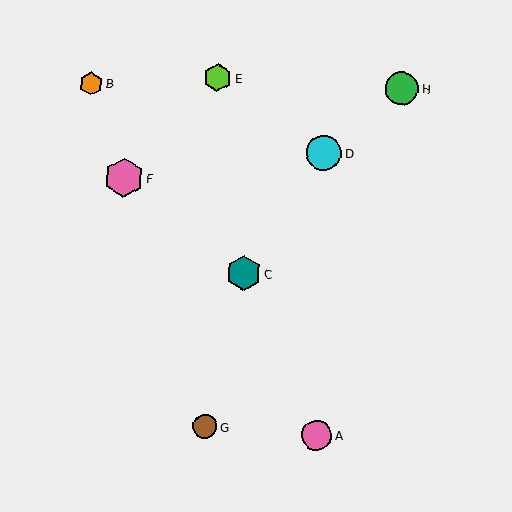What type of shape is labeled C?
Shape C is a teal hexagon.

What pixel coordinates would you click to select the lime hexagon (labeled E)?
Click at (218, 78) to select the lime hexagon E.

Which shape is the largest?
The pink hexagon (labeled F) is the largest.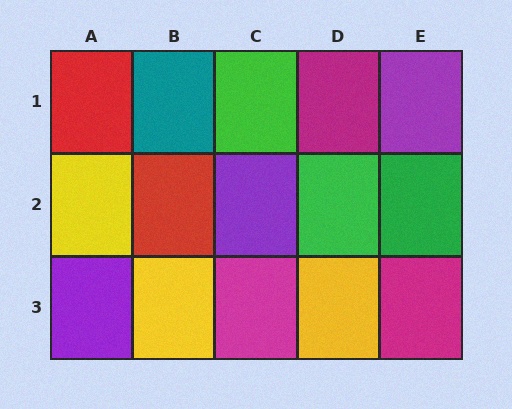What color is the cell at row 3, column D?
Yellow.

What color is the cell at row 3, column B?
Yellow.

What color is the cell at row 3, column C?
Magenta.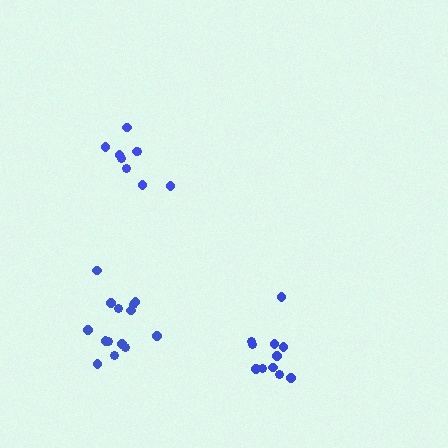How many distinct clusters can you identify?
There are 3 distinct clusters.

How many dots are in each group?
Group 1: 14 dots, Group 2: 11 dots, Group 3: 9 dots (34 total).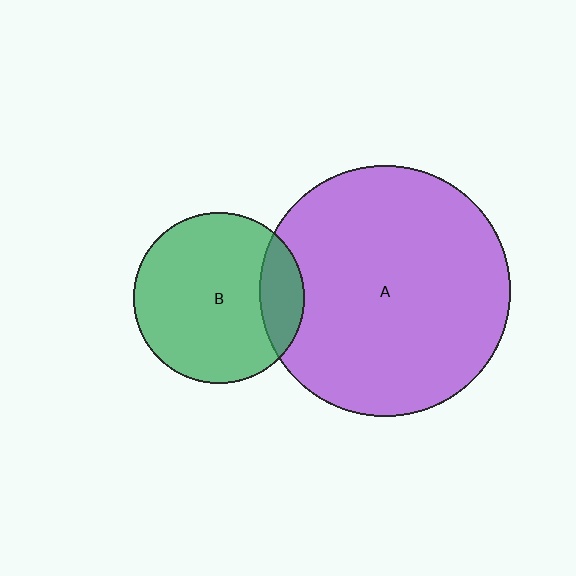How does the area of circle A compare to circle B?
Approximately 2.2 times.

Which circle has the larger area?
Circle A (purple).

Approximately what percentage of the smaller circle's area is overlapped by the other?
Approximately 15%.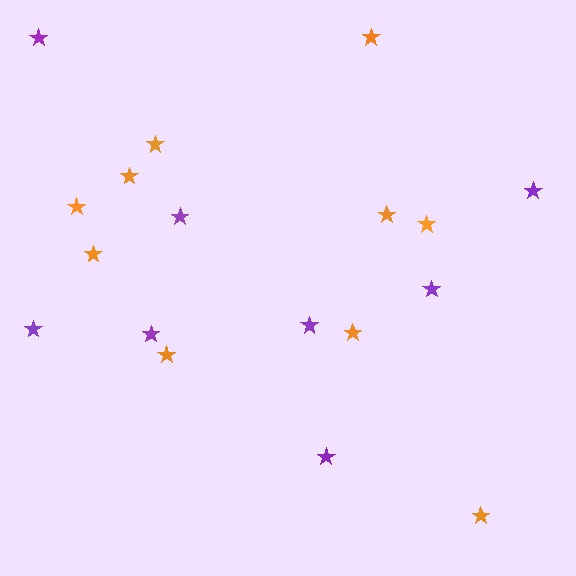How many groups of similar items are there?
There are 2 groups: one group of orange stars (10) and one group of purple stars (8).